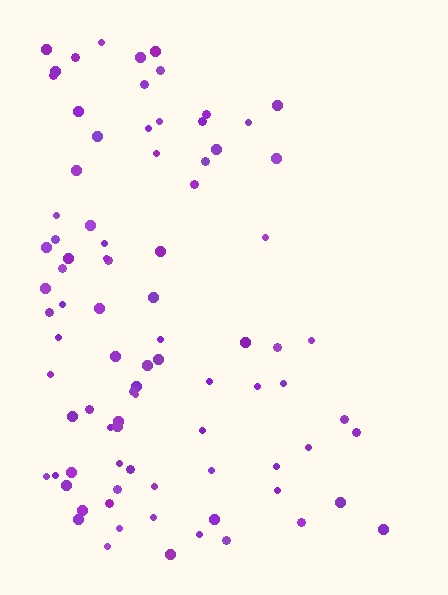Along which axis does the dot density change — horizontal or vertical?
Horizontal.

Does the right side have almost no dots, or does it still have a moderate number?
Still a moderate number, just noticeably fewer than the left.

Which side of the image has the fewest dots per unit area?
The right.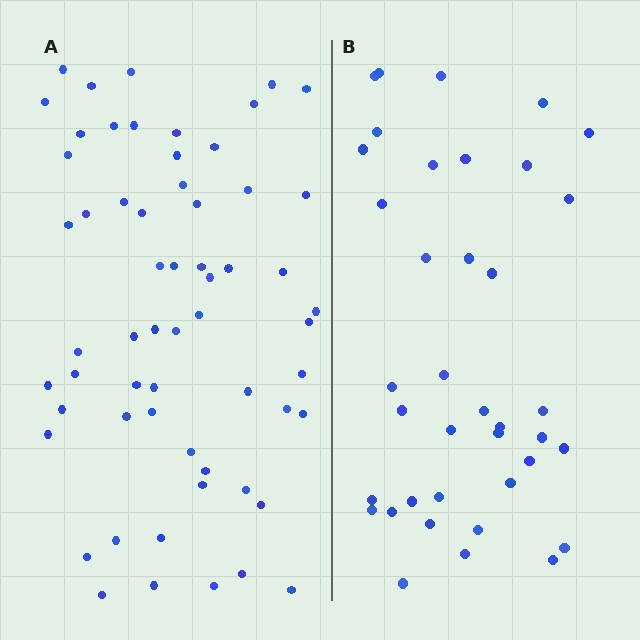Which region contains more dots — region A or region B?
Region A (the left region) has more dots.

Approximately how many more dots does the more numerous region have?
Region A has approximately 20 more dots than region B.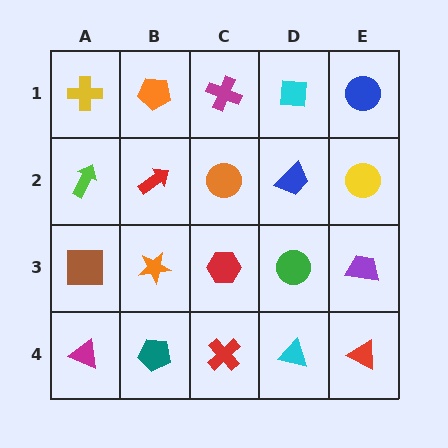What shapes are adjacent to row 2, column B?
An orange pentagon (row 1, column B), an orange star (row 3, column B), a lime arrow (row 2, column A), an orange circle (row 2, column C).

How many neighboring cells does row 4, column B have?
3.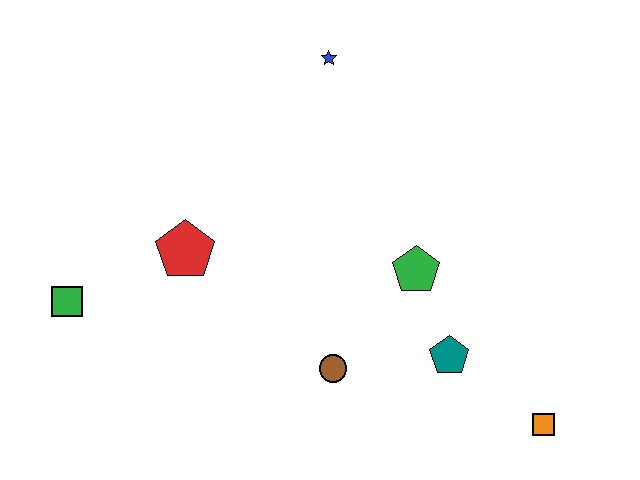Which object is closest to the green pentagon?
The teal pentagon is closest to the green pentagon.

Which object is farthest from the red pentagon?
The orange square is farthest from the red pentagon.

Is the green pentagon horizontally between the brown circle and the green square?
No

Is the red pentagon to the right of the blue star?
No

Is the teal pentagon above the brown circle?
Yes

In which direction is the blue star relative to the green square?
The blue star is to the right of the green square.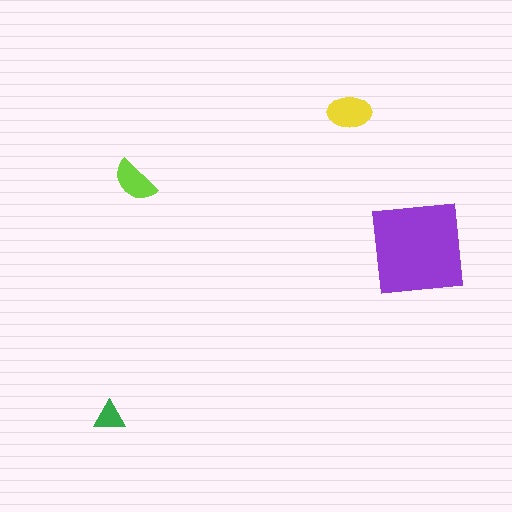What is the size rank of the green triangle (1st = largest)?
4th.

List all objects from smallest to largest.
The green triangle, the lime semicircle, the yellow ellipse, the purple square.